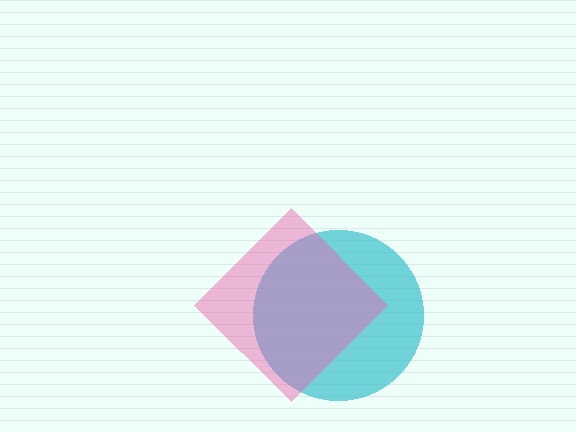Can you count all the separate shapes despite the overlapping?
Yes, there are 2 separate shapes.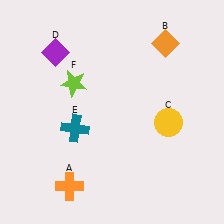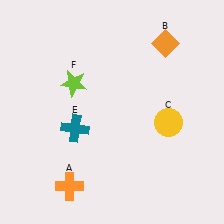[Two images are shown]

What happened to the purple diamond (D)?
The purple diamond (D) was removed in Image 2. It was in the top-left area of Image 1.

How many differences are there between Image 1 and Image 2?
There is 1 difference between the two images.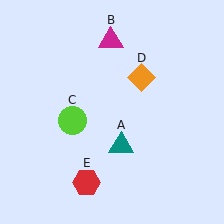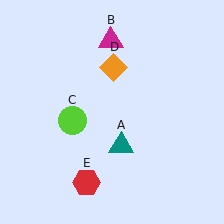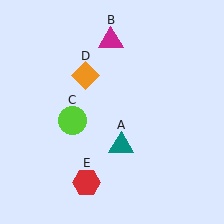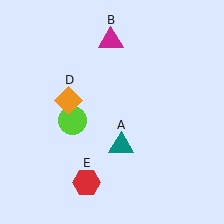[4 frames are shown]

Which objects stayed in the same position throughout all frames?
Teal triangle (object A) and magenta triangle (object B) and lime circle (object C) and red hexagon (object E) remained stationary.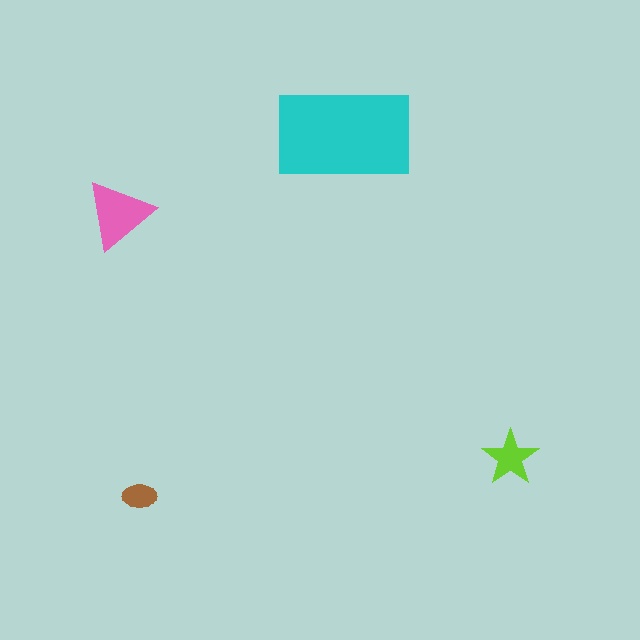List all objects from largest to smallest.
The cyan rectangle, the pink triangle, the lime star, the brown ellipse.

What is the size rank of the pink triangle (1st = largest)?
2nd.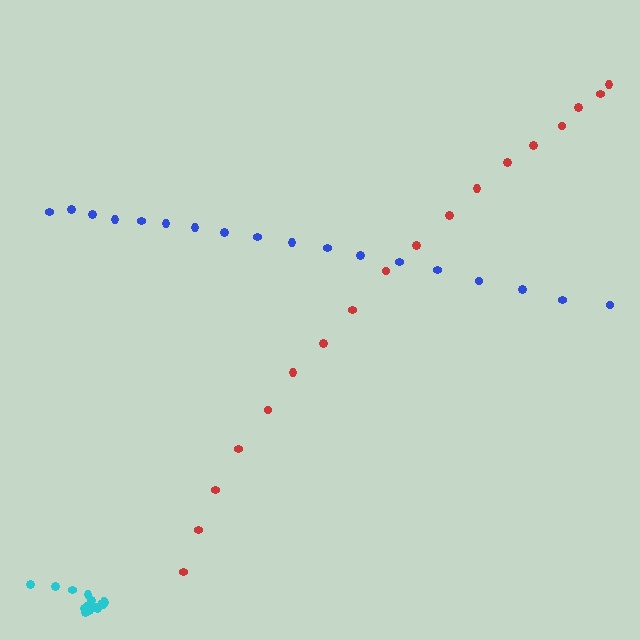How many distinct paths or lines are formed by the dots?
There are 3 distinct paths.